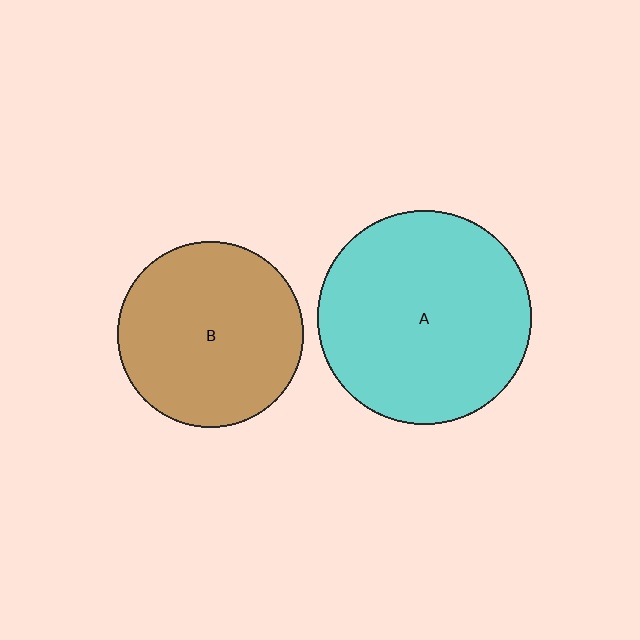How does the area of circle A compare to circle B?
Approximately 1.3 times.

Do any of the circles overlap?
No, none of the circles overlap.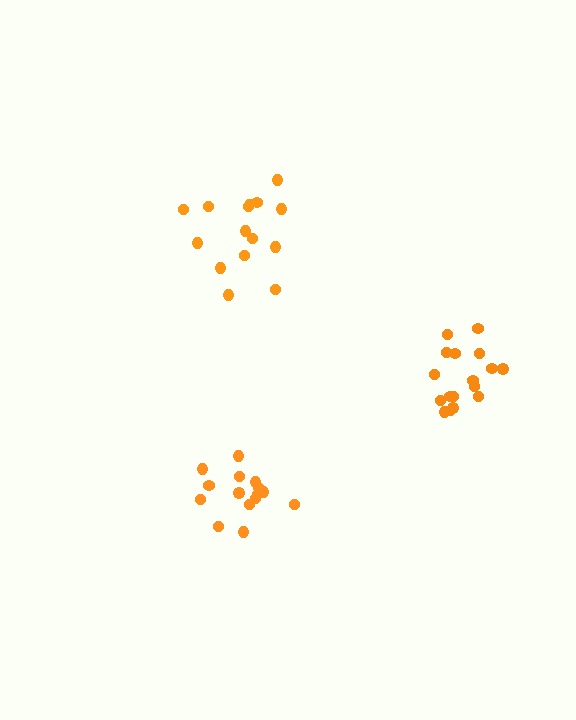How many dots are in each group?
Group 1: 15 dots, Group 2: 15 dots, Group 3: 17 dots (47 total).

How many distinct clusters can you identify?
There are 3 distinct clusters.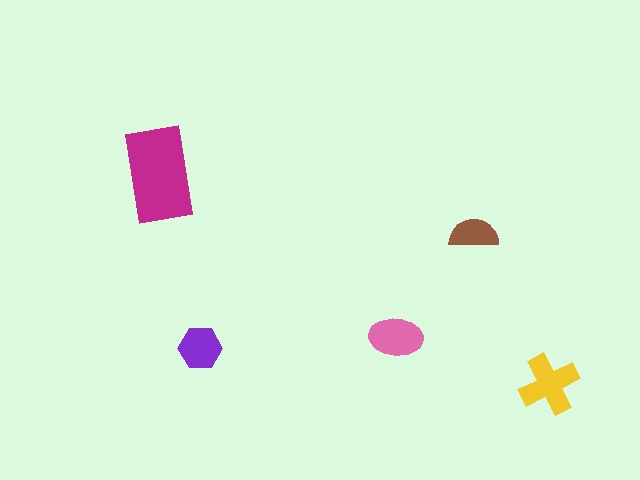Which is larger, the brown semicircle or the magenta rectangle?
The magenta rectangle.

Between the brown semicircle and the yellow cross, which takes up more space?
The yellow cross.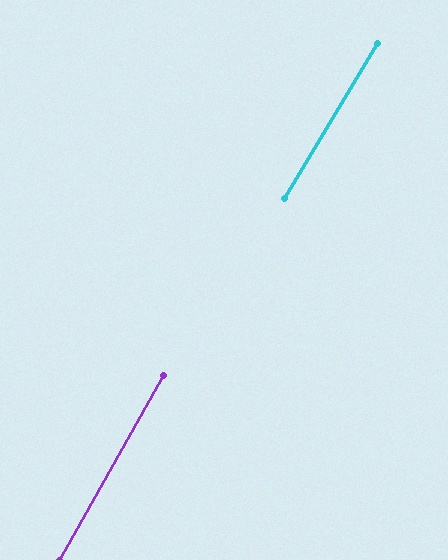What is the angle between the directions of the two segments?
Approximately 2 degrees.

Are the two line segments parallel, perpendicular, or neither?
Parallel — their directions differ by only 1.8°.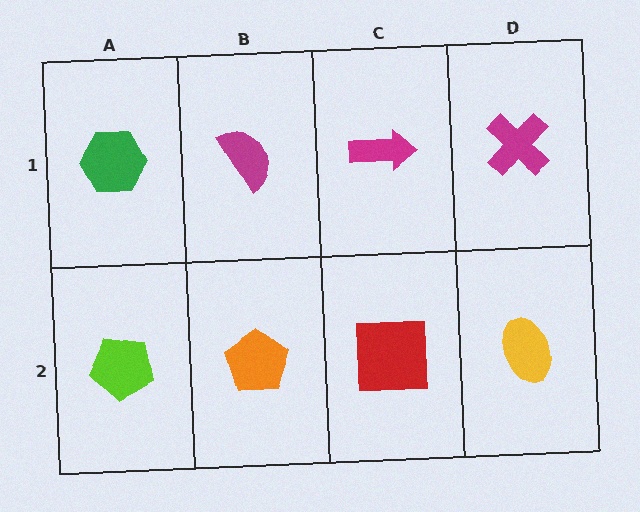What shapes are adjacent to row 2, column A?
A green hexagon (row 1, column A), an orange pentagon (row 2, column B).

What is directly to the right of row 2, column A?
An orange pentagon.